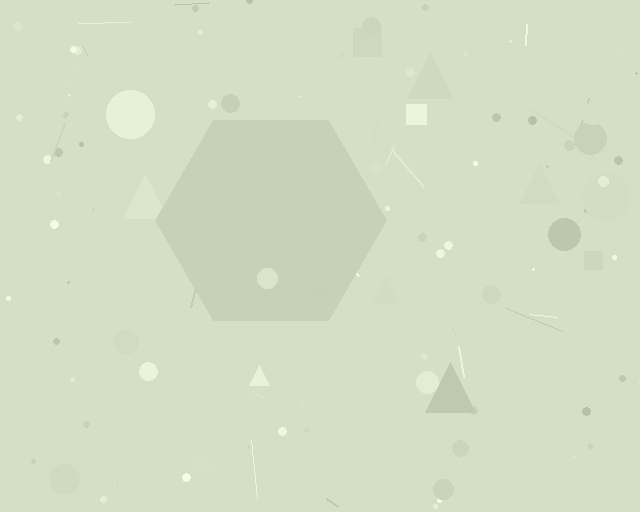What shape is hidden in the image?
A hexagon is hidden in the image.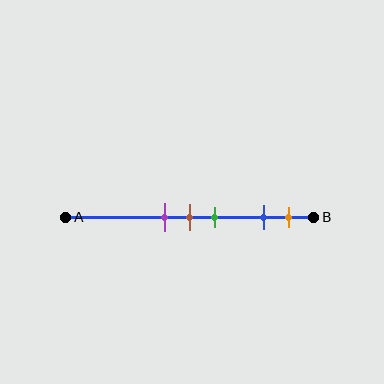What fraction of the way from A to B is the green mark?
The green mark is approximately 60% (0.6) of the way from A to B.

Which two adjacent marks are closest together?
The purple and brown marks are the closest adjacent pair.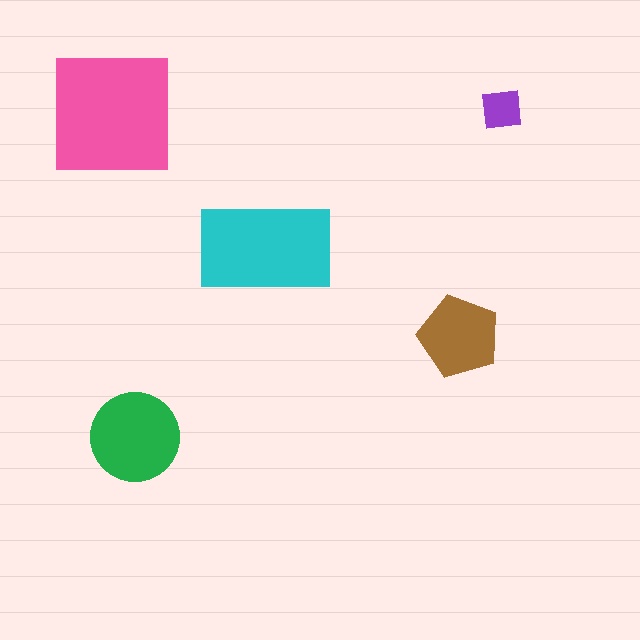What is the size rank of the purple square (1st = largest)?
5th.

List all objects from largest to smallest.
The pink square, the cyan rectangle, the green circle, the brown pentagon, the purple square.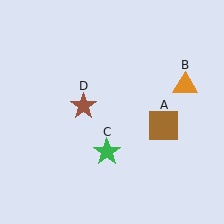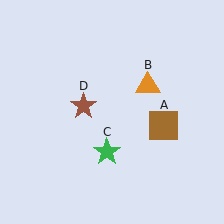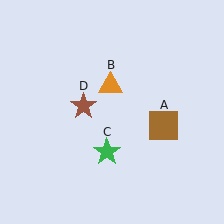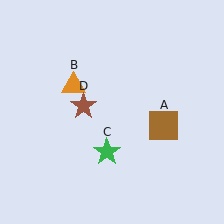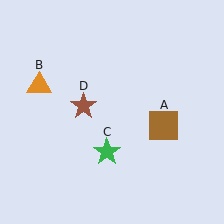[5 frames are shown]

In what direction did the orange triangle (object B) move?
The orange triangle (object B) moved left.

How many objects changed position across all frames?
1 object changed position: orange triangle (object B).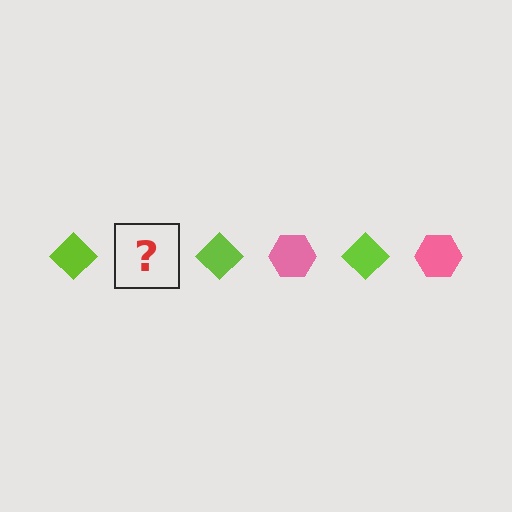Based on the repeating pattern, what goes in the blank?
The blank should be a pink hexagon.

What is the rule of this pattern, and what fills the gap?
The rule is that the pattern alternates between lime diamond and pink hexagon. The gap should be filled with a pink hexagon.